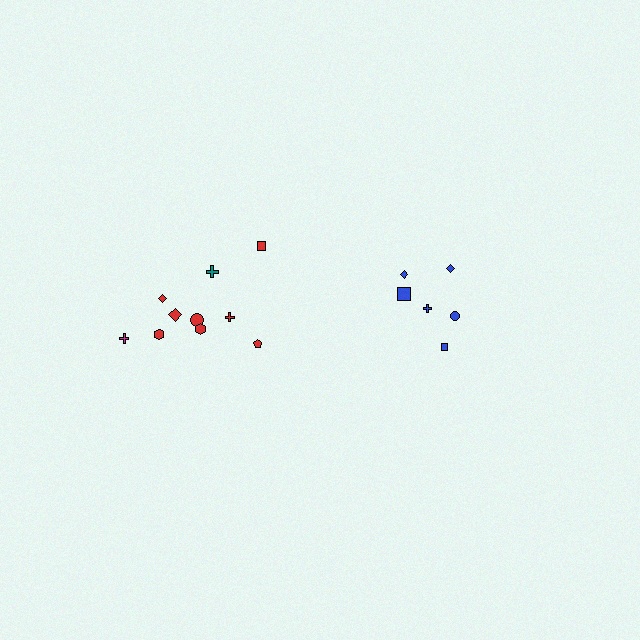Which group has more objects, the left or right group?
The left group.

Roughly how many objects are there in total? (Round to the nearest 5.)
Roughly 15 objects in total.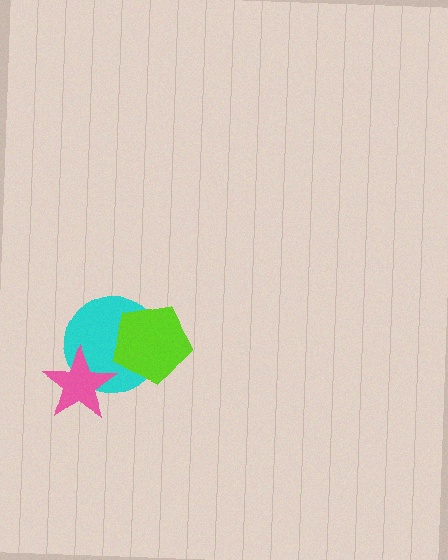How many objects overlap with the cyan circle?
2 objects overlap with the cyan circle.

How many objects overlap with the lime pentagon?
1 object overlaps with the lime pentagon.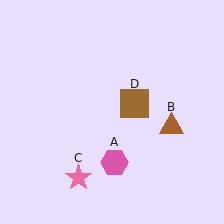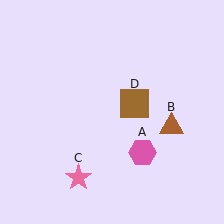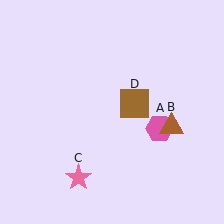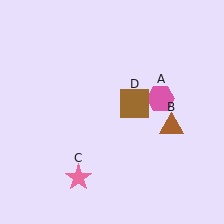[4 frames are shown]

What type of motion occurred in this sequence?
The pink hexagon (object A) rotated counterclockwise around the center of the scene.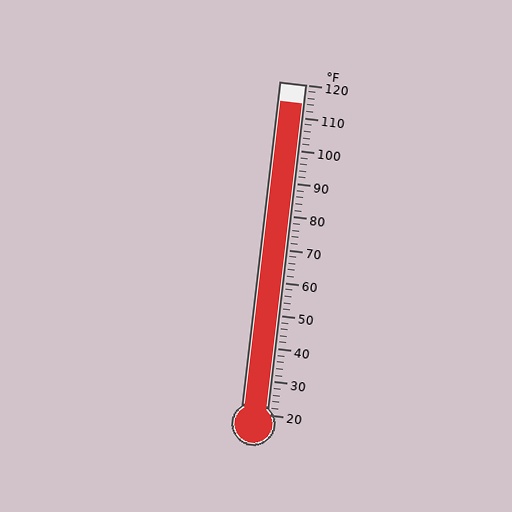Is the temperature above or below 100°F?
The temperature is above 100°F.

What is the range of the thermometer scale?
The thermometer scale ranges from 20°F to 120°F.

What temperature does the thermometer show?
The thermometer shows approximately 114°F.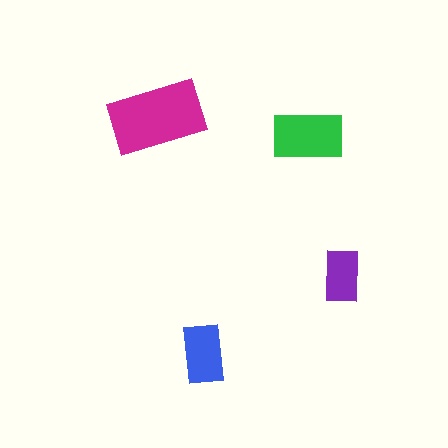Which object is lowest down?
The blue rectangle is bottommost.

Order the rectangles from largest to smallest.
the magenta one, the green one, the blue one, the purple one.